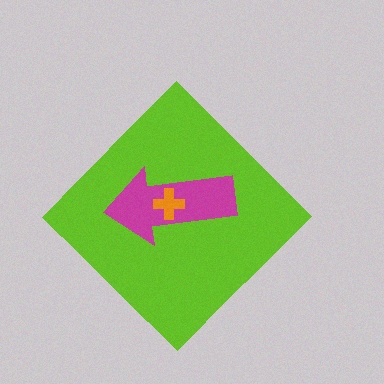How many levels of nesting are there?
3.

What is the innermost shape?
The orange cross.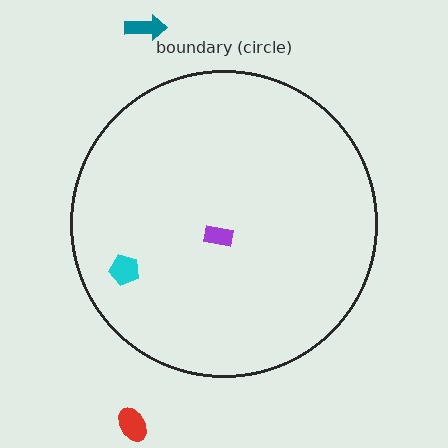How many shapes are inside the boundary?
2 inside, 2 outside.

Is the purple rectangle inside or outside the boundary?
Inside.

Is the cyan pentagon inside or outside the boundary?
Inside.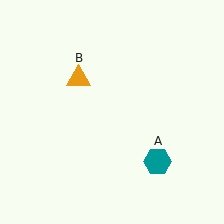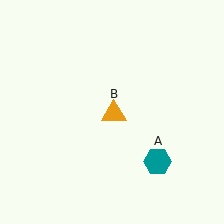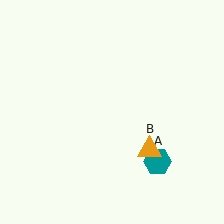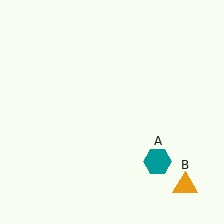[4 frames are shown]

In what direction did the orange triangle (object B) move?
The orange triangle (object B) moved down and to the right.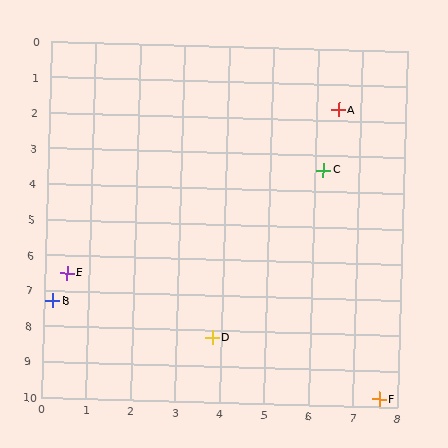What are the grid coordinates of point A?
Point A is at approximately (6.5, 1.7).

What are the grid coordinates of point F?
Point F is at approximately (7.6, 9.8).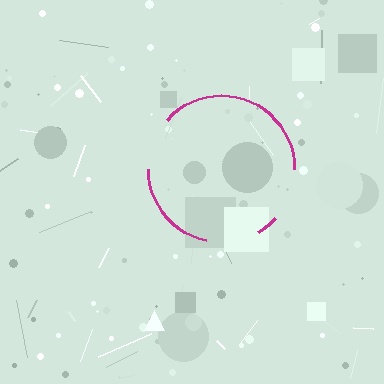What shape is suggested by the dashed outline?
The dashed outline suggests a circle.